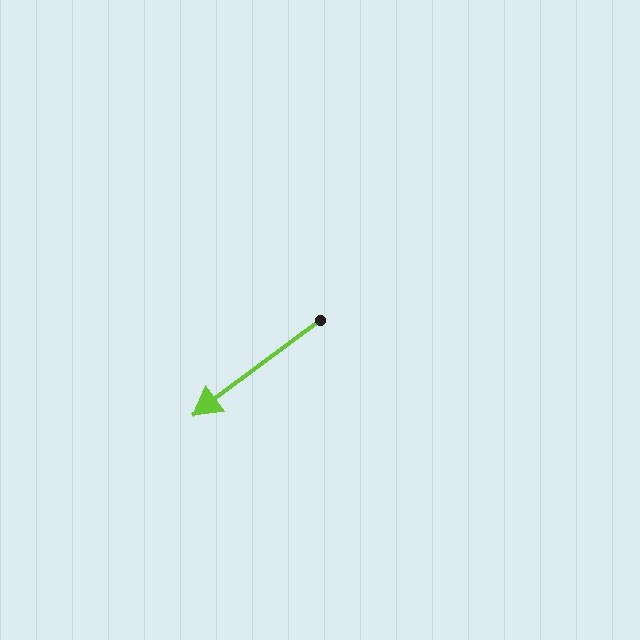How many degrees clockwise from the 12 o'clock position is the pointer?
Approximately 233 degrees.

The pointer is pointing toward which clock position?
Roughly 8 o'clock.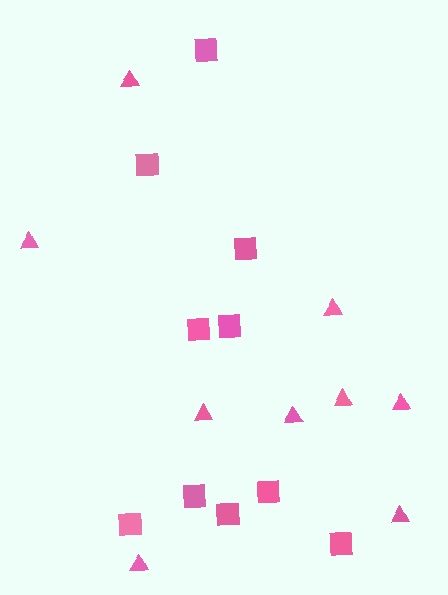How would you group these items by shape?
There are 2 groups: one group of triangles (9) and one group of squares (10).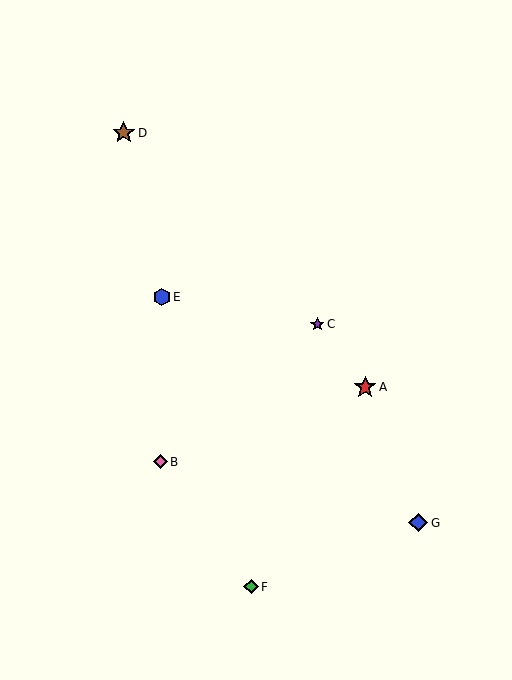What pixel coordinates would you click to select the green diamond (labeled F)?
Click at (251, 587) to select the green diamond F.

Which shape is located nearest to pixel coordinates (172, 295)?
The blue hexagon (labeled E) at (162, 297) is nearest to that location.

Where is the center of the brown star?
The center of the brown star is at (124, 133).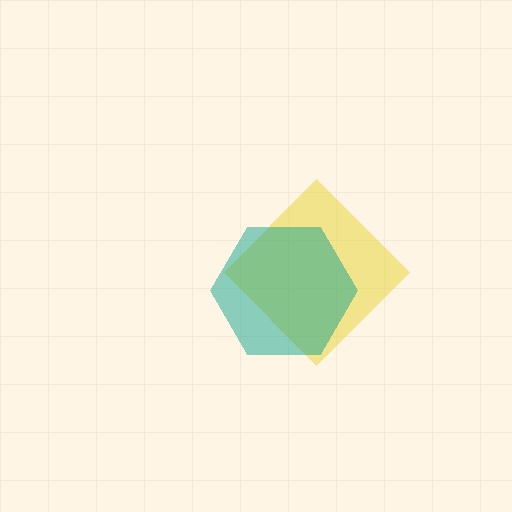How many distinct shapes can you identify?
There are 2 distinct shapes: a yellow diamond, a teal hexagon.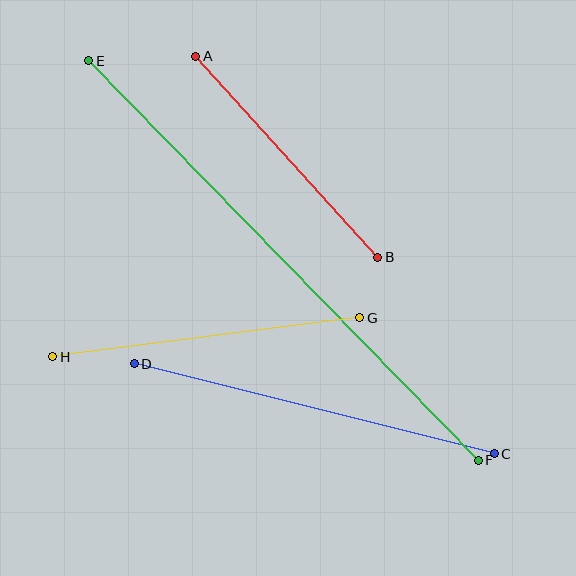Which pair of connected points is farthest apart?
Points E and F are farthest apart.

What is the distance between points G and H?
The distance is approximately 309 pixels.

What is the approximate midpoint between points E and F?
The midpoint is at approximately (283, 261) pixels.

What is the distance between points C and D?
The distance is approximately 371 pixels.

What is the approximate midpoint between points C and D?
The midpoint is at approximately (314, 409) pixels.